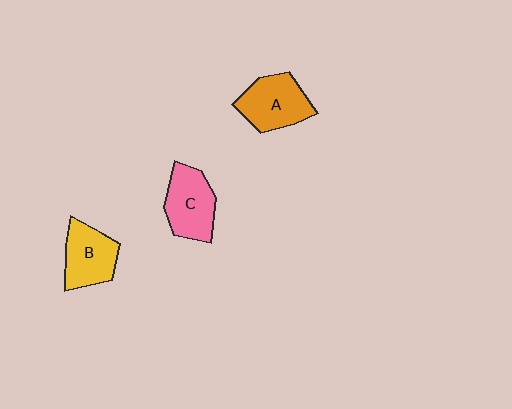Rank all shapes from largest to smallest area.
From largest to smallest: A (orange), C (pink), B (yellow).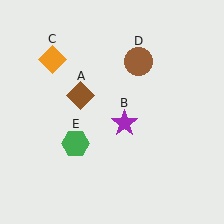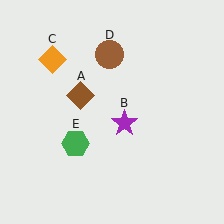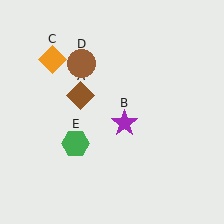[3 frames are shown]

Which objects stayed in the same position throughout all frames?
Brown diamond (object A) and purple star (object B) and orange diamond (object C) and green hexagon (object E) remained stationary.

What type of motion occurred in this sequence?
The brown circle (object D) rotated counterclockwise around the center of the scene.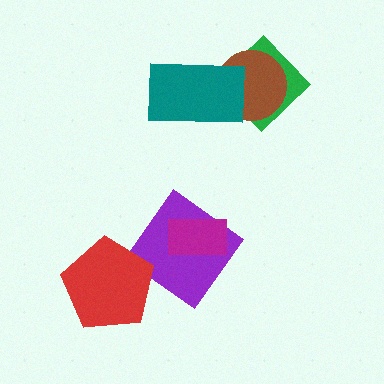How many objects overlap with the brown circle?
2 objects overlap with the brown circle.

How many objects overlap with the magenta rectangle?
1 object overlaps with the magenta rectangle.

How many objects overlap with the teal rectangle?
2 objects overlap with the teal rectangle.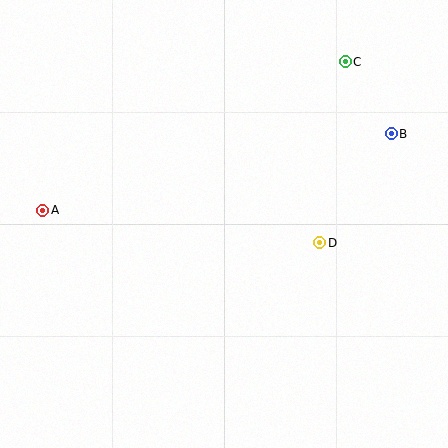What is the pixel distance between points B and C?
The distance between B and C is 85 pixels.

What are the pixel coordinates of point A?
Point A is at (43, 210).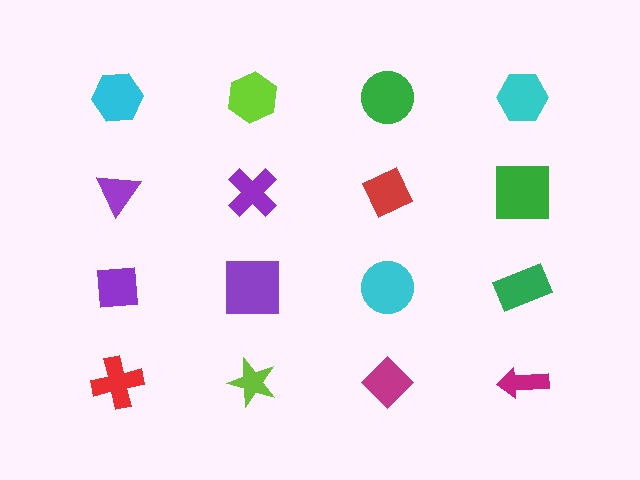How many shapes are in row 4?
4 shapes.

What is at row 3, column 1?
A purple square.